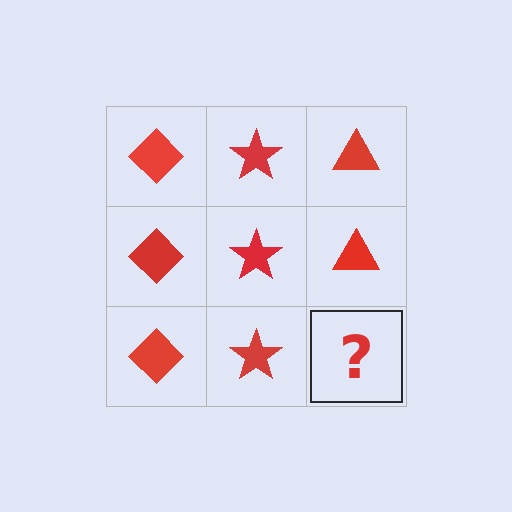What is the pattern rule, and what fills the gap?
The rule is that each column has a consistent shape. The gap should be filled with a red triangle.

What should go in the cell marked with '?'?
The missing cell should contain a red triangle.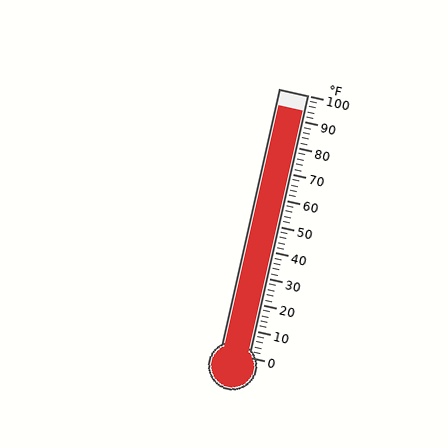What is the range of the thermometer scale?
The thermometer scale ranges from 0°F to 100°F.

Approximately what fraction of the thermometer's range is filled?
The thermometer is filled to approximately 95% of its range.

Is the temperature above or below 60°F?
The temperature is above 60°F.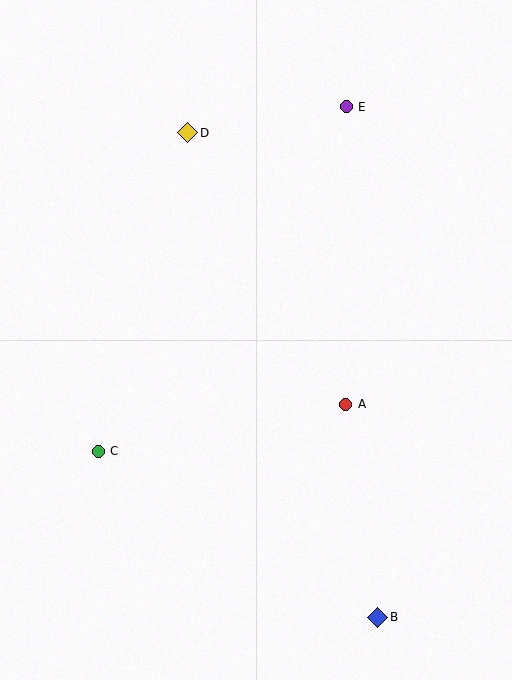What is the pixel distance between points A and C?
The distance between A and C is 252 pixels.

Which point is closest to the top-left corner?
Point D is closest to the top-left corner.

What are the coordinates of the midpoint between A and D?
The midpoint between A and D is at (267, 269).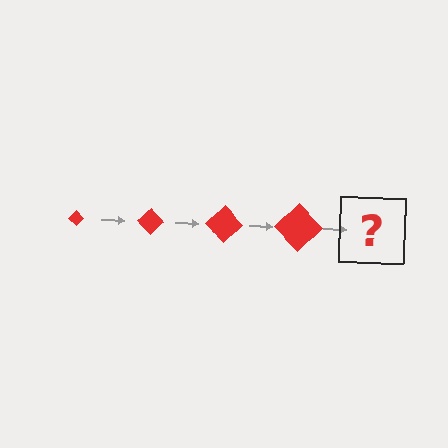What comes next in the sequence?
The next element should be a red diamond, larger than the previous one.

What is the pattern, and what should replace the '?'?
The pattern is that the diamond gets progressively larger each step. The '?' should be a red diamond, larger than the previous one.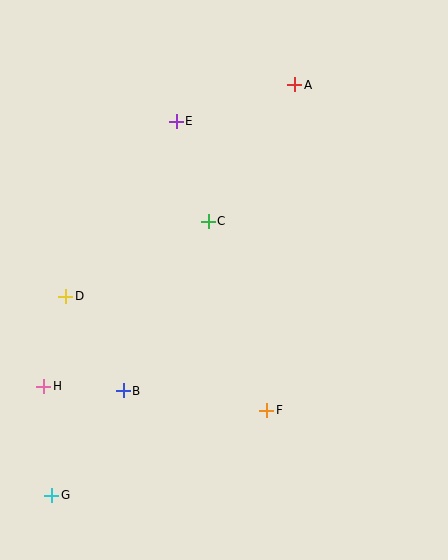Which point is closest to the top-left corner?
Point E is closest to the top-left corner.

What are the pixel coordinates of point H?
Point H is at (44, 386).